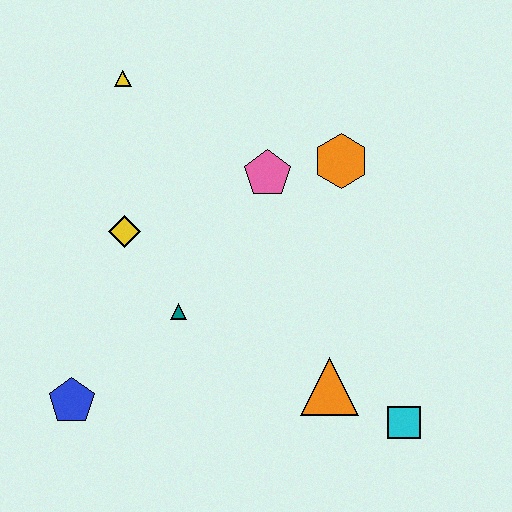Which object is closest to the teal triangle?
The yellow diamond is closest to the teal triangle.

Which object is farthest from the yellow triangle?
The cyan square is farthest from the yellow triangle.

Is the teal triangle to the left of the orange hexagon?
Yes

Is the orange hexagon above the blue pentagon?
Yes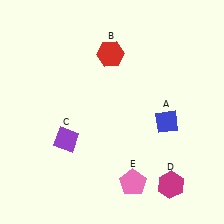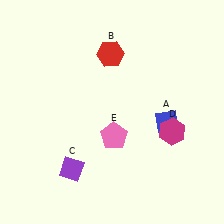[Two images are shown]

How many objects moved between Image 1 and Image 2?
3 objects moved between the two images.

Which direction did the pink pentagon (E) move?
The pink pentagon (E) moved up.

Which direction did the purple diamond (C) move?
The purple diamond (C) moved down.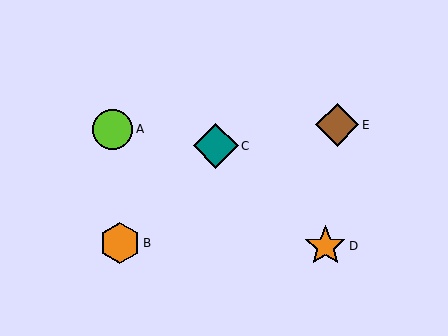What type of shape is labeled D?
Shape D is an orange star.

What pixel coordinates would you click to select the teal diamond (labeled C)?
Click at (216, 146) to select the teal diamond C.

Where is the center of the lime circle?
The center of the lime circle is at (113, 129).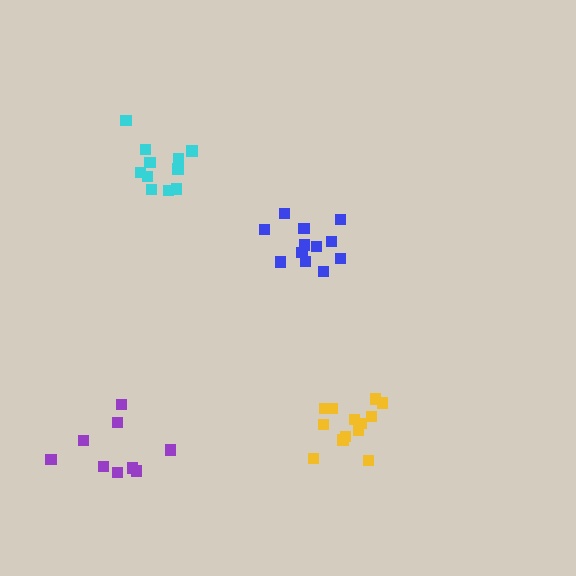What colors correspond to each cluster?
The clusters are colored: cyan, purple, blue, yellow.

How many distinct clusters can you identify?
There are 4 distinct clusters.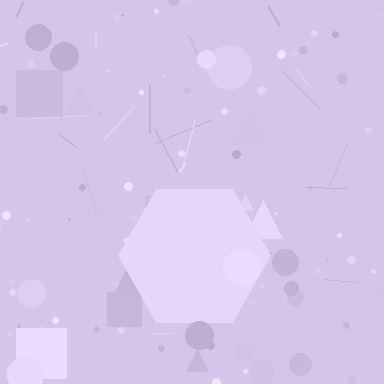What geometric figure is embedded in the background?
A hexagon is embedded in the background.